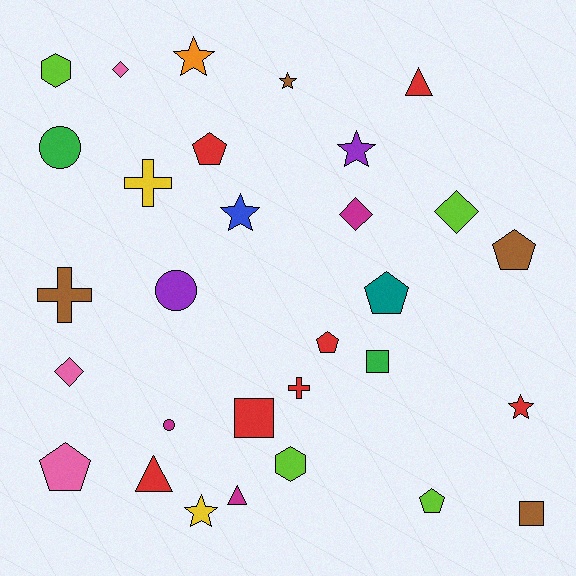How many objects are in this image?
There are 30 objects.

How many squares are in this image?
There are 3 squares.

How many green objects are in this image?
There are 2 green objects.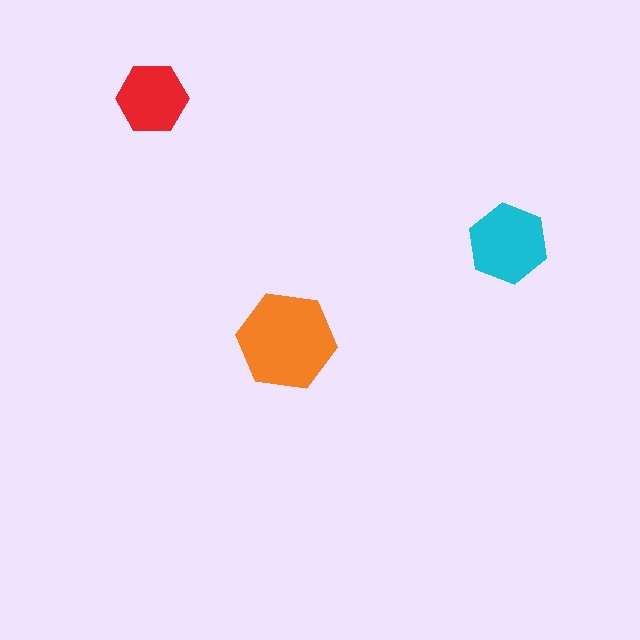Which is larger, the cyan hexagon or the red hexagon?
The cyan one.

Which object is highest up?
The red hexagon is topmost.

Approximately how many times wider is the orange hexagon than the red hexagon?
About 1.5 times wider.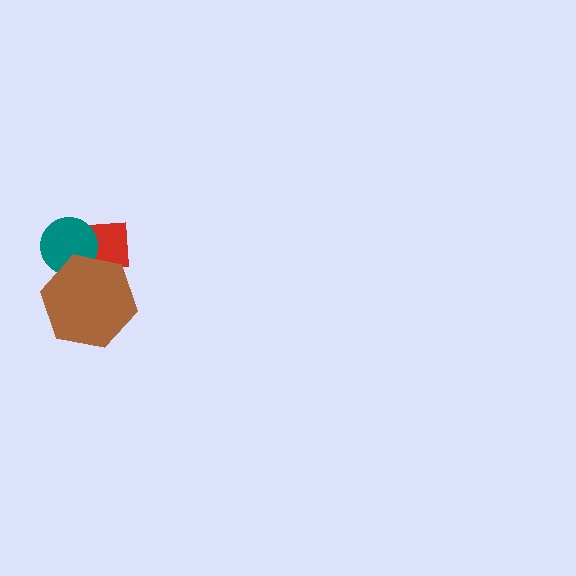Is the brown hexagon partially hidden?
No, no other shape covers it.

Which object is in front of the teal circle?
The brown hexagon is in front of the teal circle.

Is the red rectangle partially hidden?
Yes, it is partially covered by another shape.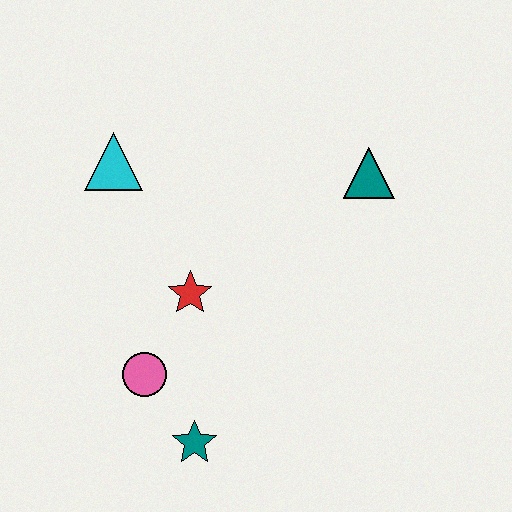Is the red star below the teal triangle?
Yes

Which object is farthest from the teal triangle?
The teal star is farthest from the teal triangle.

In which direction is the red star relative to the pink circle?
The red star is above the pink circle.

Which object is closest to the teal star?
The pink circle is closest to the teal star.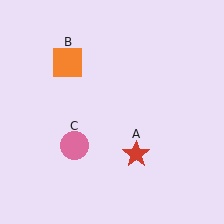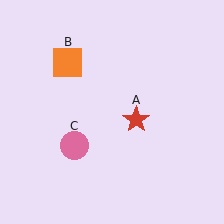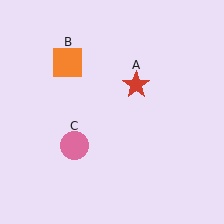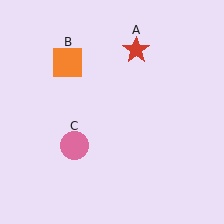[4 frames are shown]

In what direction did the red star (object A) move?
The red star (object A) moved up.